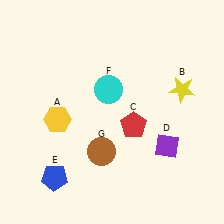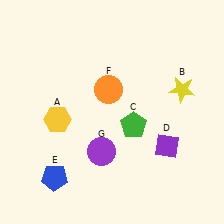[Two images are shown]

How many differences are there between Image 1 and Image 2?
There are 3 differences between the two images.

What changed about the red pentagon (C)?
In Image 1, C is red. In Image 2, it changed to green.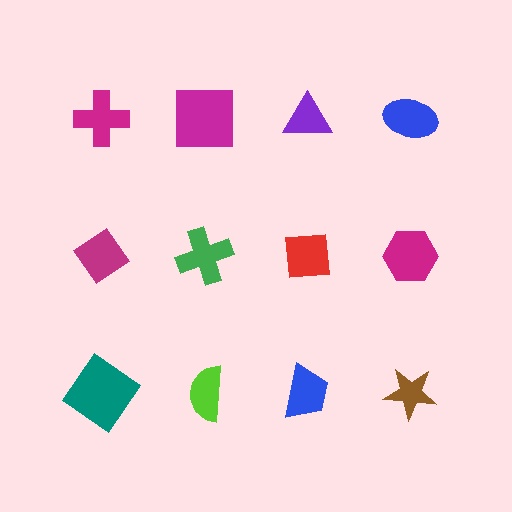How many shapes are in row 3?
4 shapes.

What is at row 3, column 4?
A brown star.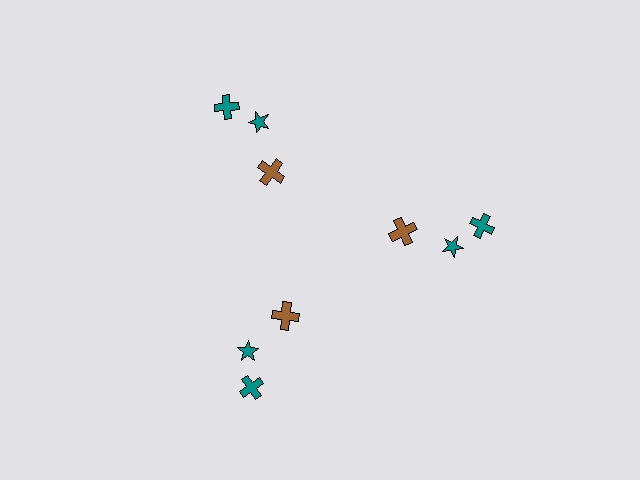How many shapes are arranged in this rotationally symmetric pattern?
There are 9 shapes, arranged in 3 groups of 3.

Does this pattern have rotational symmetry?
Yes, this pattern has 3-fold rotational symmetry. It looks the same after rotating 120 degrees around the center.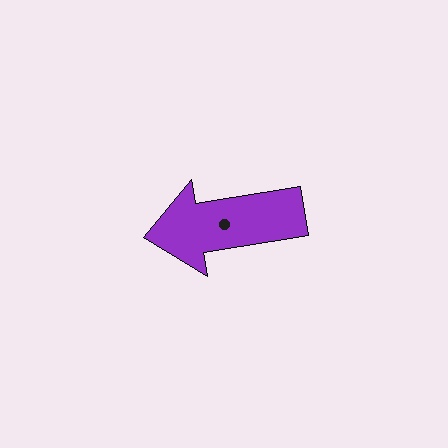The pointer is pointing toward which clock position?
Roughly 9 o'clock.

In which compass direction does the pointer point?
West.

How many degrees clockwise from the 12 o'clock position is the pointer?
Approximately 261 degrees.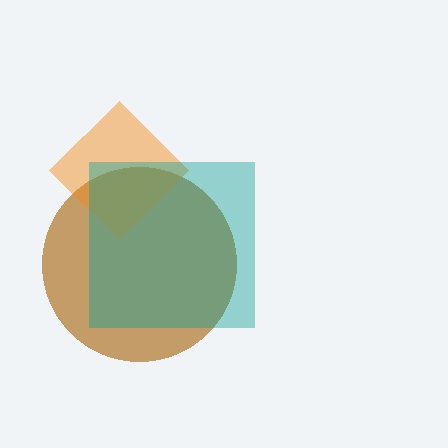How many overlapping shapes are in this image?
There are 3 overlapping shapes in the image.